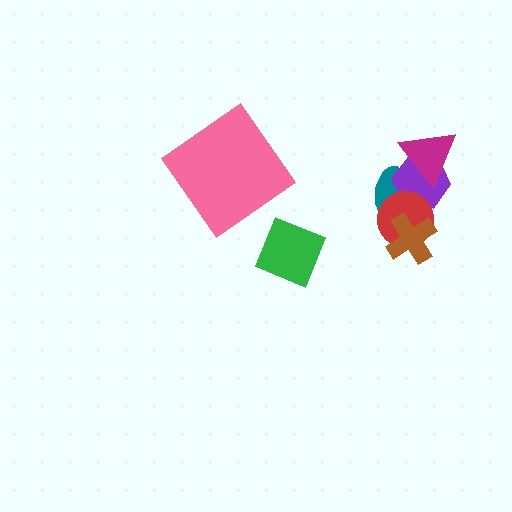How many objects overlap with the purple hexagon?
3 objects overlap with the purple hexagon.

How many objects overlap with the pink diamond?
0 objects overlap with the pink diamond.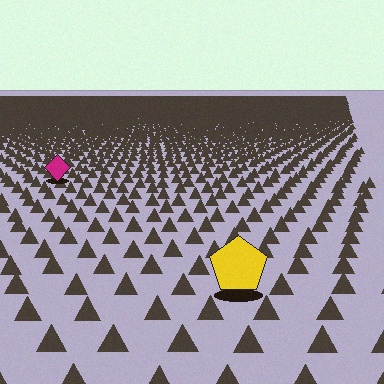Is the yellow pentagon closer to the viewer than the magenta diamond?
Yes. The yellow pentagon is closer — you can tell from the texture gradient: the ground texture is coarser near it.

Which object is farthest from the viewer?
The magenta diamond is farthest from the viewer. It appears smaller and the ground texture around it is denser.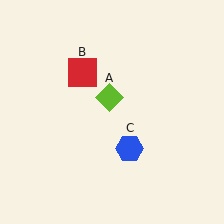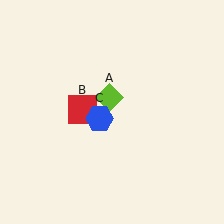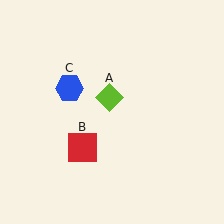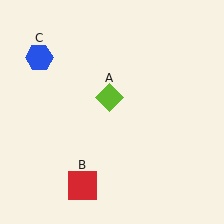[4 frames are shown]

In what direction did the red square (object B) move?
The red square (object B) moved down.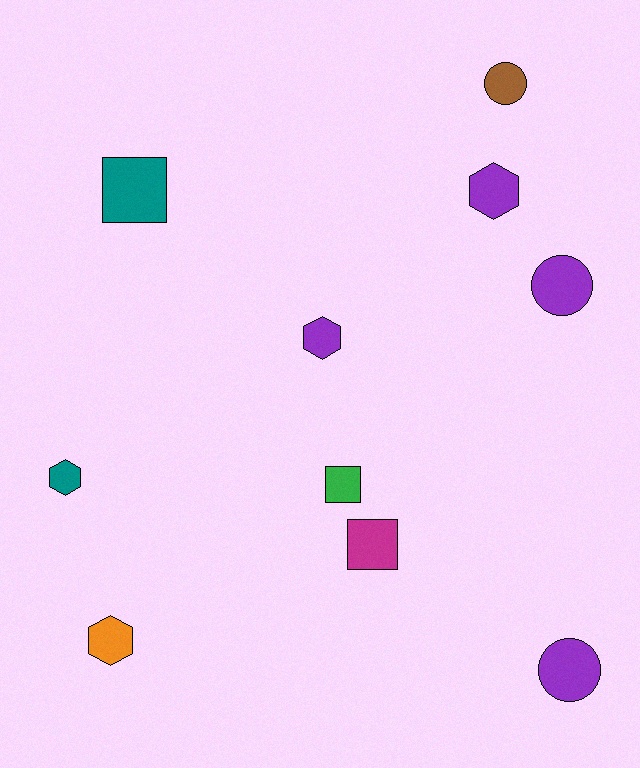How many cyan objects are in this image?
There are no cyan objects.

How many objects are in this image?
There are 10 objects.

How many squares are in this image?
There are 3 squares.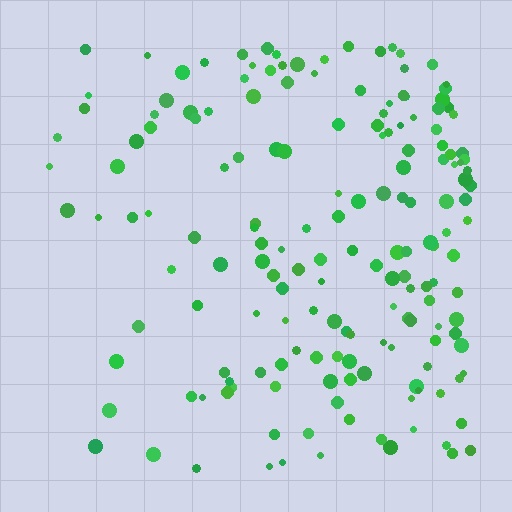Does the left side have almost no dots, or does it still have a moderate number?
Still a moderate number, just noticeably fewer than the right.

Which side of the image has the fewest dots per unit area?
The left.